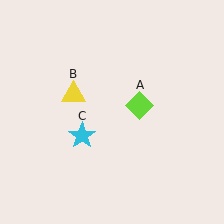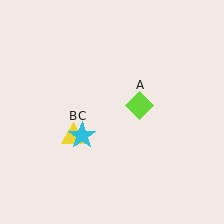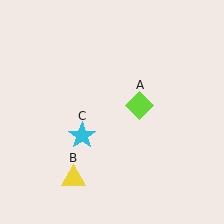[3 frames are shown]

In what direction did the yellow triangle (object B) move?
The yellow triangle (object B) moved down.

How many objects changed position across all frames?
1 object changed position: yellow triangle (object B).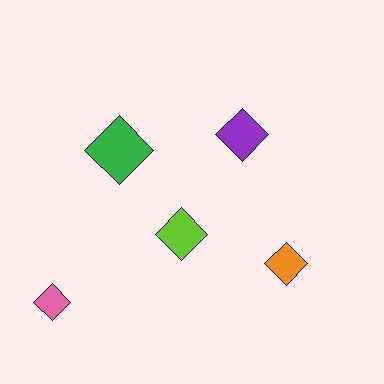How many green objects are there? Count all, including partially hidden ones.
There is 1 green object.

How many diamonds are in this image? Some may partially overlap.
There are 5 diamonds.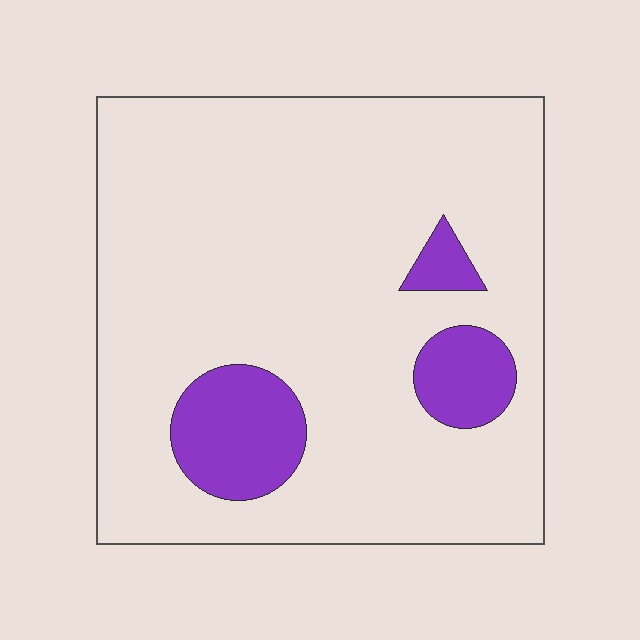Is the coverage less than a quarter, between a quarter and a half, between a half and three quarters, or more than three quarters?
Less than a quarter.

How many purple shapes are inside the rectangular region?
3.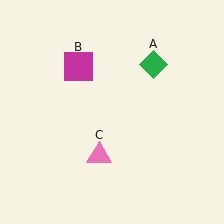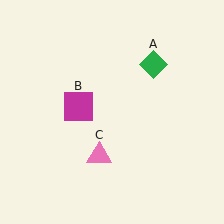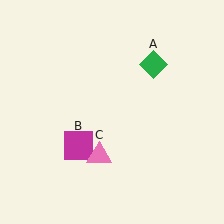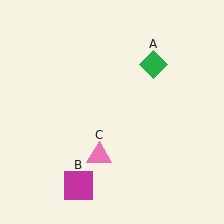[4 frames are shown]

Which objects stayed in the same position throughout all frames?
Green diamond (object A) and pink triangle (object C) remained stationary.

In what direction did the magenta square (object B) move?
The magenta square (object B) moved down.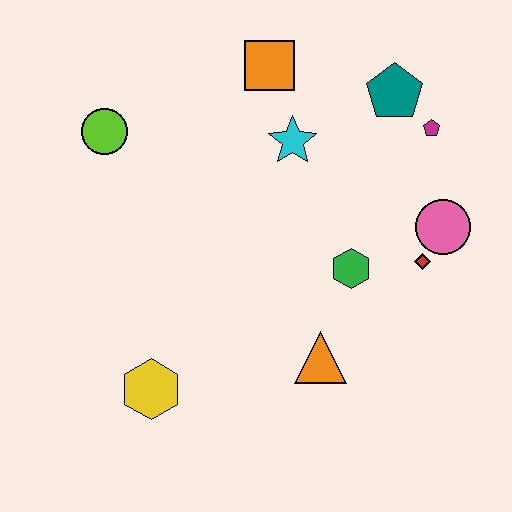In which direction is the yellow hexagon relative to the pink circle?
The yellow hexagon is to the left of the pink circle.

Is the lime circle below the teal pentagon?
Yes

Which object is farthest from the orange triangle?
The lime circle is farthest from the orange triangle.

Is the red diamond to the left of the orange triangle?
No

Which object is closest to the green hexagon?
The red diamond is closest to the green hexagon.